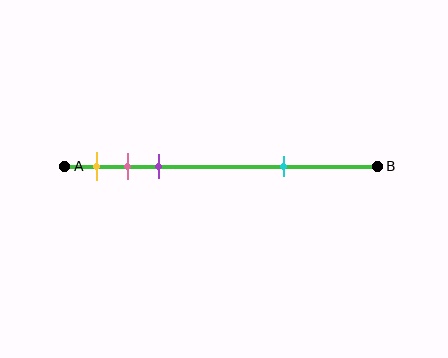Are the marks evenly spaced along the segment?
No, the marks are not evenly spaced.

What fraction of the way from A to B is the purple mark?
The purple mark is approximately 30% (0.3) of the way from A to B.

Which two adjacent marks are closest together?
The pink and purple marks are the closest adjacent pair.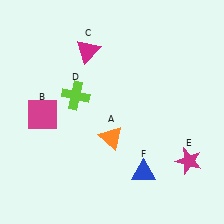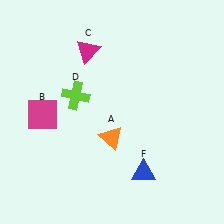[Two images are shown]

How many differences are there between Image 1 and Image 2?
There is 1 difference between the two images.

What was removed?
The magenta star (E) was removed in Image 2.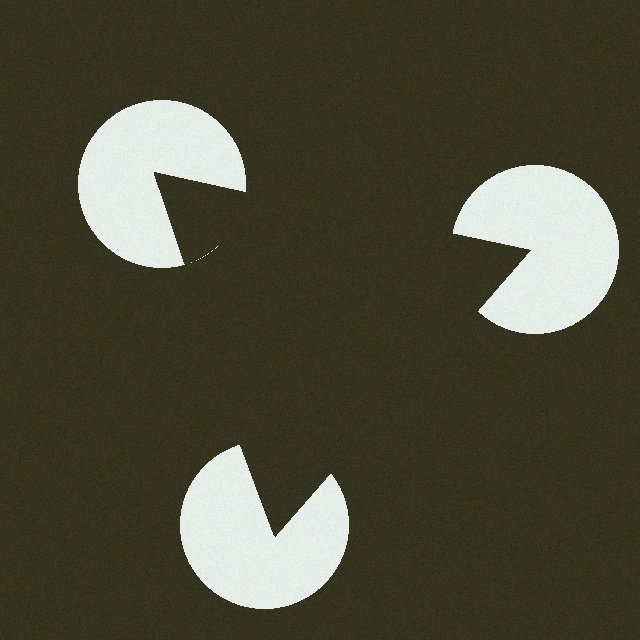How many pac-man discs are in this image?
There are 3 — one at each vertex of the illusory triangle.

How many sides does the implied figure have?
3 sides.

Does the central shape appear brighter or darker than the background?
It typically appears slightly darker than the background, even though no actual brightness change is drawn.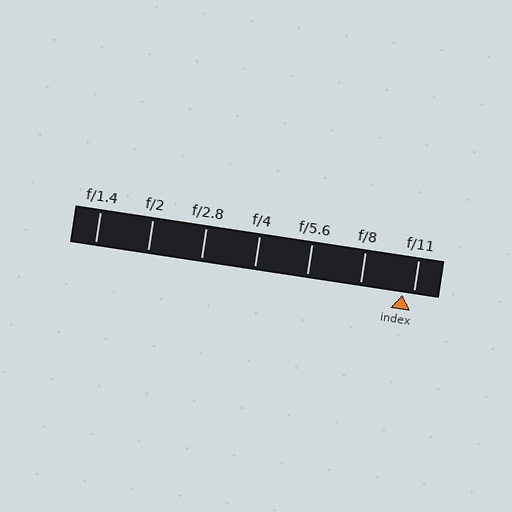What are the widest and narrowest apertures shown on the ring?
The widest aperture shown is f/1.4 and the narrowest is f/11.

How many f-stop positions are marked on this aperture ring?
There are 7 f-stop positions marked.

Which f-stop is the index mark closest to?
The index mark is closest to f/11.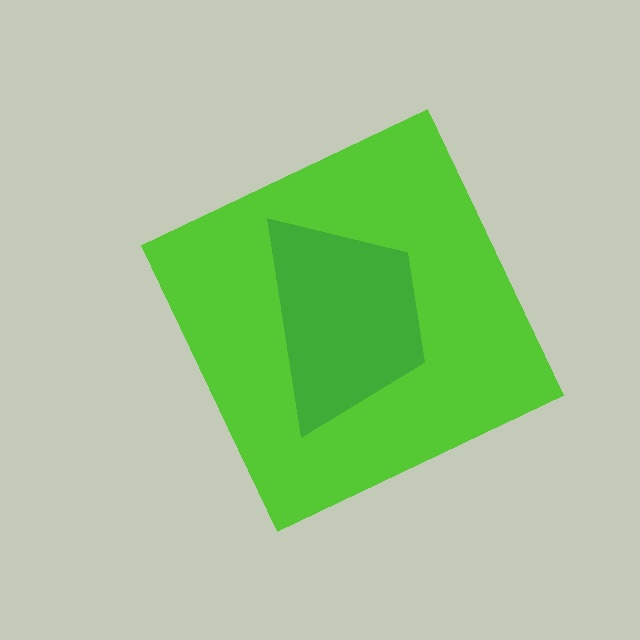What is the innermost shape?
The green trapezoid.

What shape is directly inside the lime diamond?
The green trapezoid.